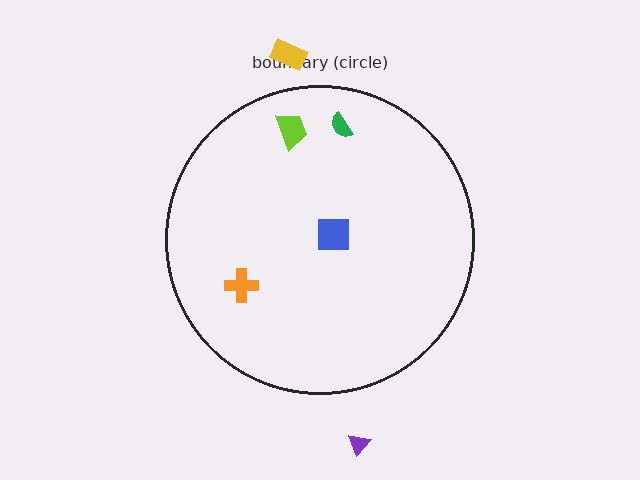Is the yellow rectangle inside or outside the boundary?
Outside.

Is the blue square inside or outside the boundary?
Inside.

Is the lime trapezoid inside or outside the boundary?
Inside.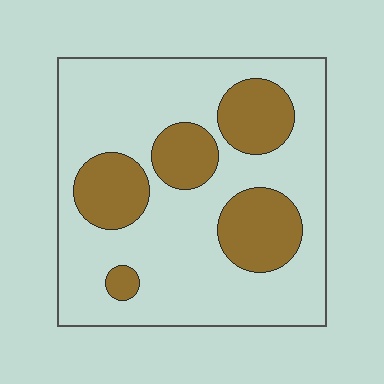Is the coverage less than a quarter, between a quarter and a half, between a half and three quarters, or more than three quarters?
Between a quarter and a half.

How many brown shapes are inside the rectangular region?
5.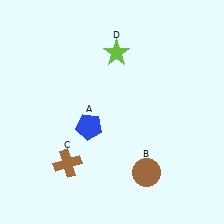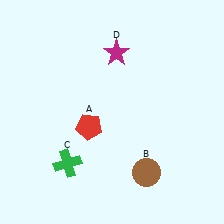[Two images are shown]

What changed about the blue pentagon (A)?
In Image 1, A is blue. In Image 2, it changed to red.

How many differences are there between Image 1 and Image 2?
There are 3 differences between the two images.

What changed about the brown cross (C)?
In Image 1, C is brown. In Image 2, it changed to green.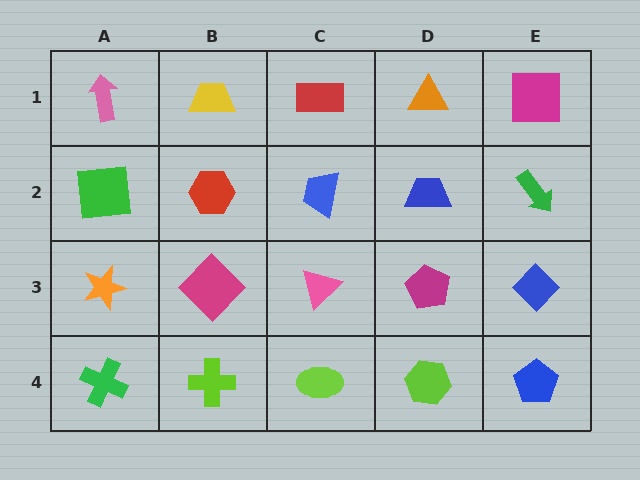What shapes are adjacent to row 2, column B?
A yellow trapezoid (row 1, column B), a magenta diamond (row 3, column B), a green square (row 2, column A), a blue trapezoid (row 2, column C).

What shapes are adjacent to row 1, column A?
A green square (row 2, column A), a yellow trapezoid (row 1, column B).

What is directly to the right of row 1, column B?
A red rectangle.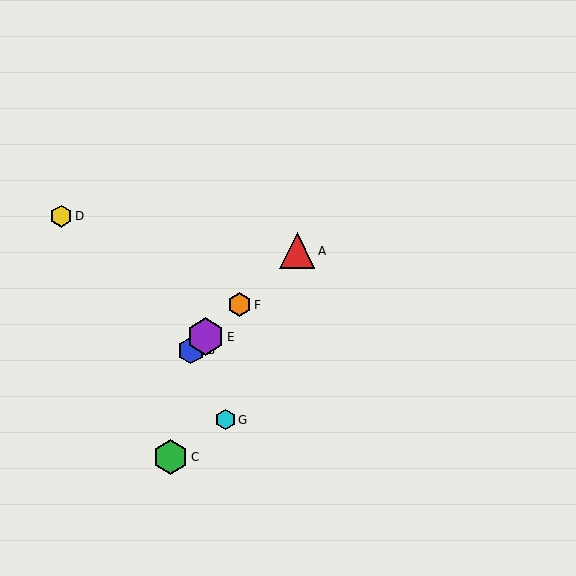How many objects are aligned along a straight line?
4 objects (A, B, E, F) are aligned along a straight line.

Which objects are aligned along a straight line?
Objects A, B, E, F are aligned along a straight line.